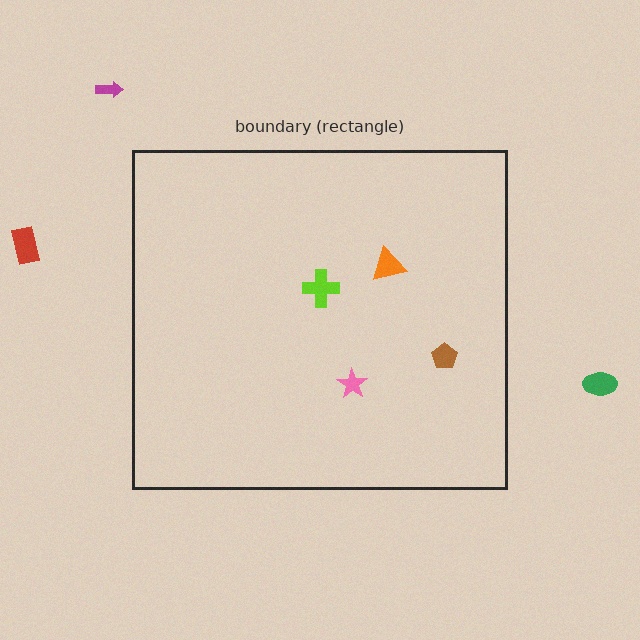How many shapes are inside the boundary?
4 inside, 3 outside.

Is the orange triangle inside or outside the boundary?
Inside.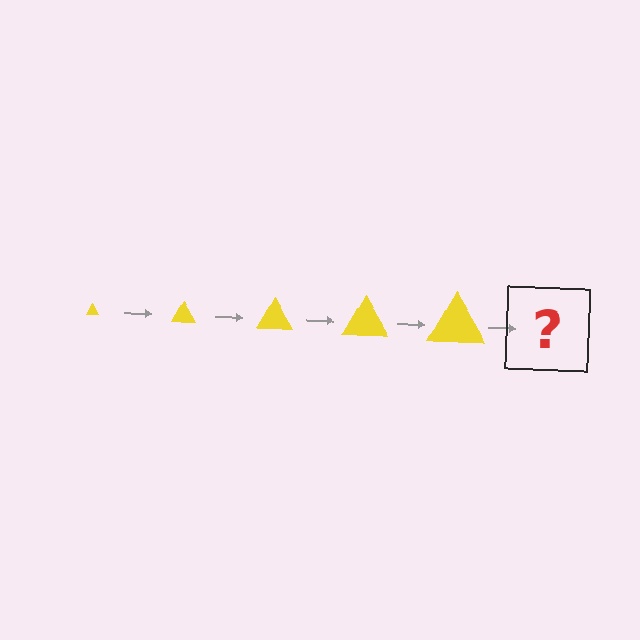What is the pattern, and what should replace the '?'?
The pattern is that the triangle gets progressively larger each step. The '?' should be a yellow triangle, larger than the previous one.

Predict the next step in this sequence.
The next step is a yellow triangle, larger than the previous one.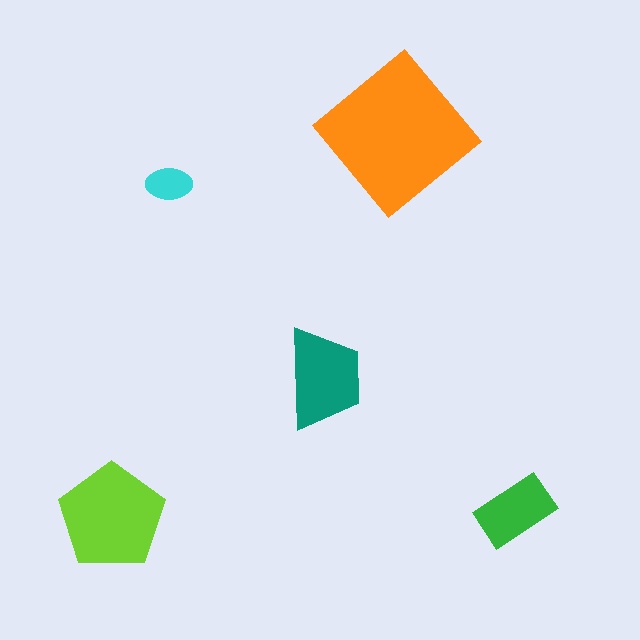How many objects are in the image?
There are 5 objects in the image.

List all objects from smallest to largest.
The cyan ellipse, the green rectangle, the teal trapezoid, the lime pentagon, the orange diamond.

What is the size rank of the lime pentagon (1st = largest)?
2nd.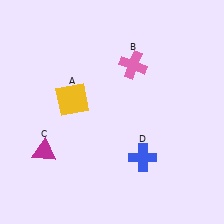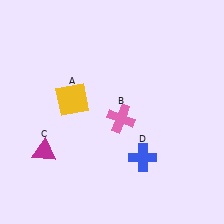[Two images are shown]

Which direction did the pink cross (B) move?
The pink cross (B) moved down.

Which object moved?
The pink cross (B) moved down.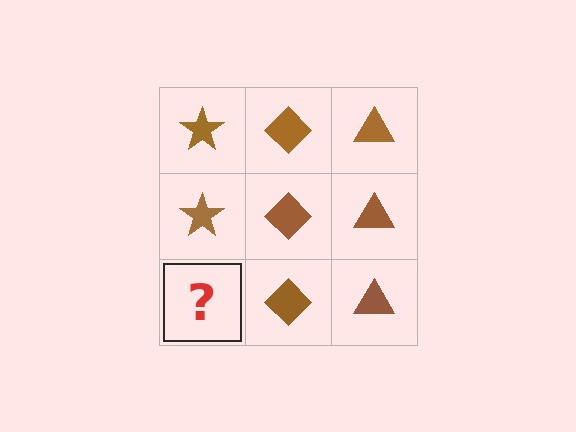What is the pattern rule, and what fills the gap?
The rule is that each column has a consistent shape. The gap should be filled with a brown star.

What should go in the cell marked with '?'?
The missing cell should contain a brown star.